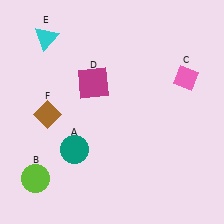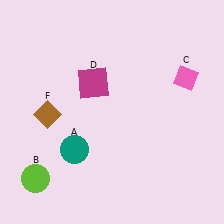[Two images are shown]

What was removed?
The cyan triangle (E) was removed in Image 2.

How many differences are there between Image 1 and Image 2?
There is 1 difference between the two images.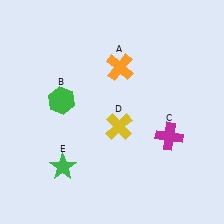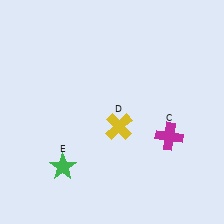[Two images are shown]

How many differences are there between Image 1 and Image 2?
There are 2 differences between the two images.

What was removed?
The orange cross (A), the green hexagon (B) were removed in Image 2.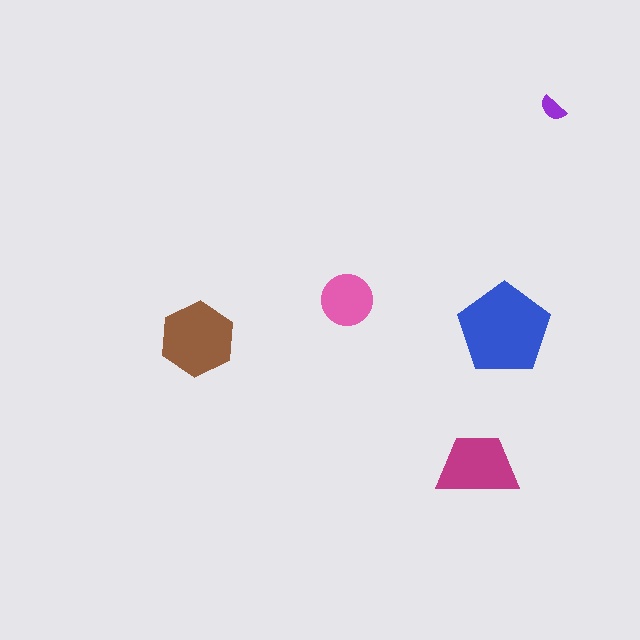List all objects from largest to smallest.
The blue pentagon, the brown hexagon, the magenta trapezoid, the pink circle, the purple semicircle.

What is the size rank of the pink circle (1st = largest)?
4th.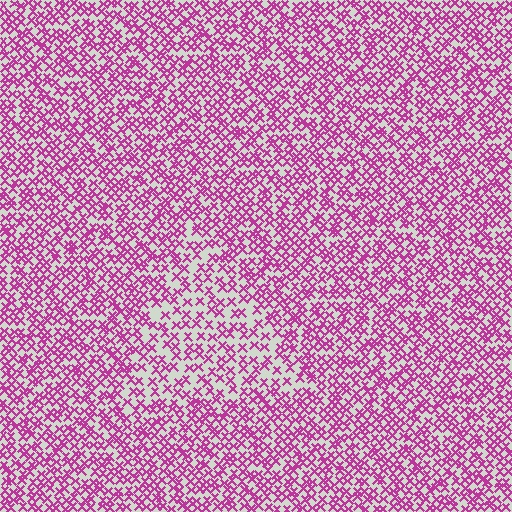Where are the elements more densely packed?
The elements are more densely packed outside the triangle boundary.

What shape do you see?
I see a triangle.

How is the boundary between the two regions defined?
The boundary is defined by a change in element density (approximately 1.7x ratio). All elements are the same color, size, and shape.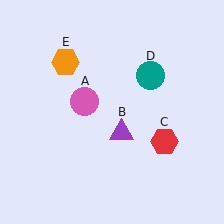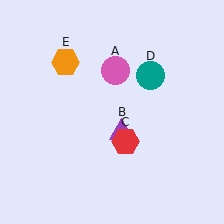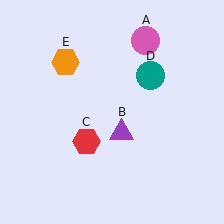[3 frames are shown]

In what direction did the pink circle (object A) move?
The pink circle (object A) moved up and to the right.